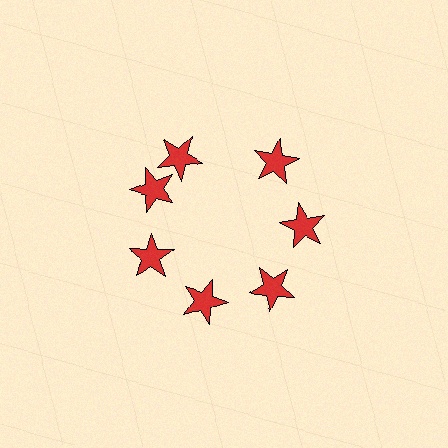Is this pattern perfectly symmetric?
No. The 7 red stars are arranged in a ring, but one element near the 12 o'clock position is rotated out of alignment along the ring, breaking the 7-fold rotational symmetry.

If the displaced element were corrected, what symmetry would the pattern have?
It would have 7-fold rotational symmetry — the pattern would map onto itself every 51 degrees.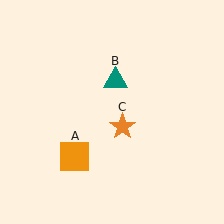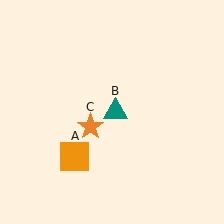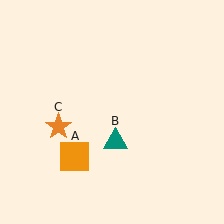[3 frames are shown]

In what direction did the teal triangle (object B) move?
The teal triangle (object B) moved down.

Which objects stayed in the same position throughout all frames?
Orange square (object A) remained stationary.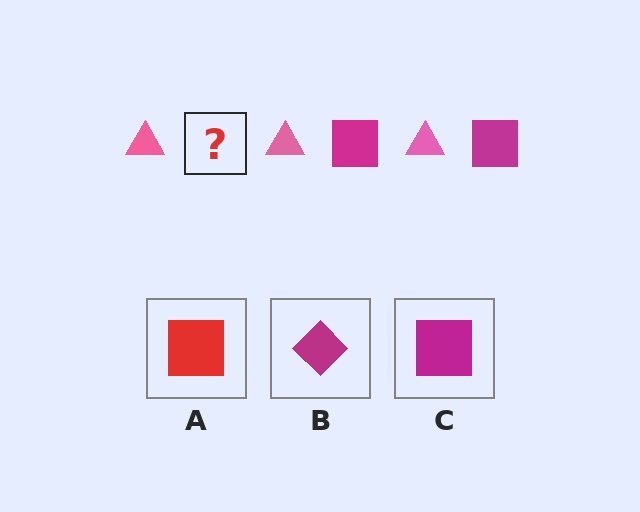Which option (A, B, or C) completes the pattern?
C.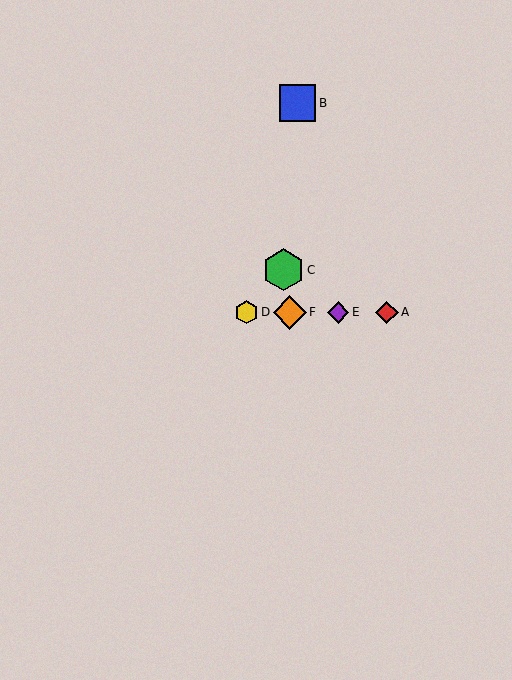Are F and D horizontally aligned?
Yes, both are at y≈312.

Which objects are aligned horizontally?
Objects A, D, E, F are aligned horizontally.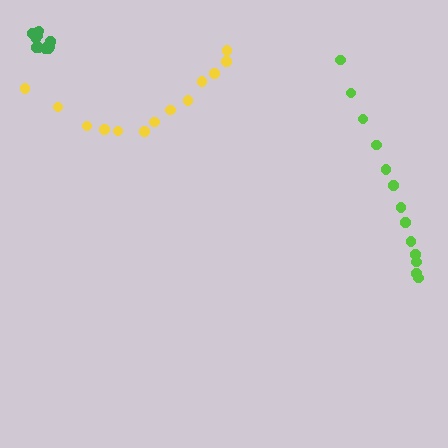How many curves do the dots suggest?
There are 3 distinct paths.